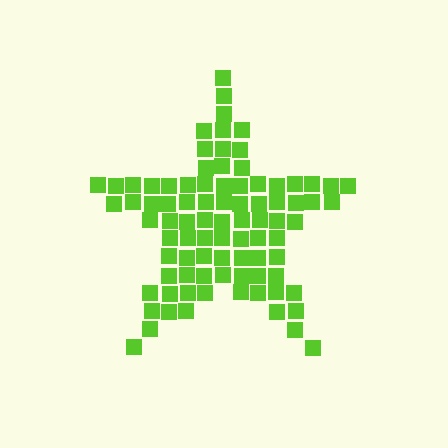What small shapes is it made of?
It is made of small squares.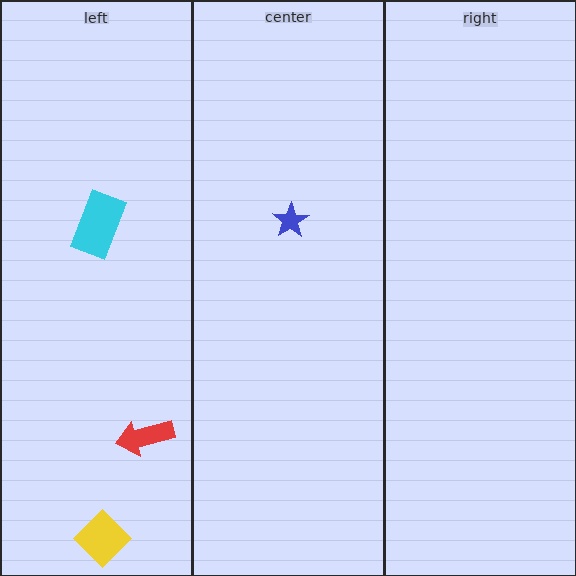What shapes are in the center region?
The blue star.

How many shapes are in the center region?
1.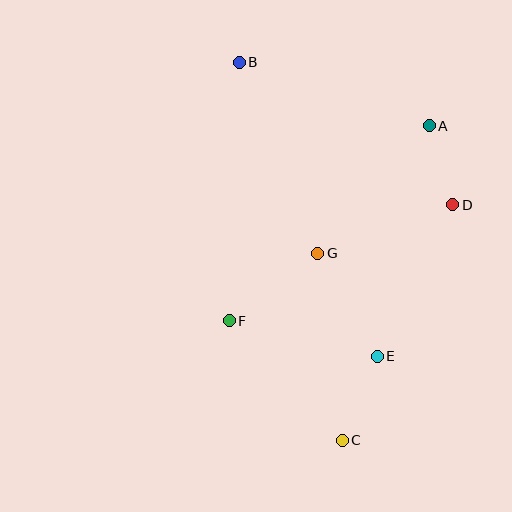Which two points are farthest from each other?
Points B and C are farthest from each other.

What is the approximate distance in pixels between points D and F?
The distance between D and F is approximately 252 pixels.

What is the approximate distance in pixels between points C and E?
The distance between C and E is approximately 91 pixels.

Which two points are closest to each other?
Points A and D are closest to each other.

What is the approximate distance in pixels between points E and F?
The distance between E and F is approximately 152 pixels.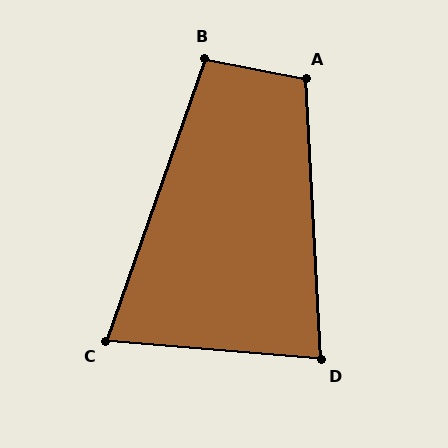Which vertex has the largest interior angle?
A, at approximately 105 degrees.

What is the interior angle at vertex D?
Approximately 82 degrees (acute).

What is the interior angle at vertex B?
Approximately 98 degrees (obtuse).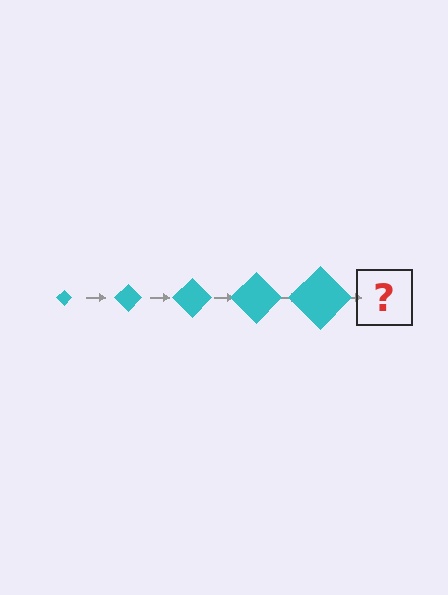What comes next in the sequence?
The next element should be a cyan diamond, larger than the previous one.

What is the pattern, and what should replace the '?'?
The pattern is that the diamond gets progressively larger each step. The '?' should be a cyan diamond, larger than the previous one.